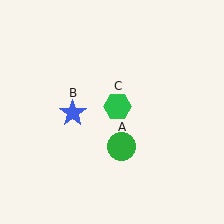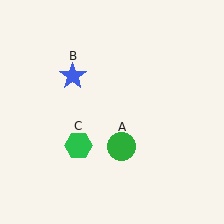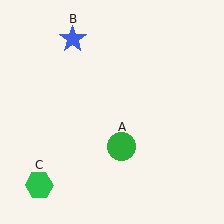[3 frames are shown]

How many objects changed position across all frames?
2 objects changed position: blue star (object B), green hexagon (object C).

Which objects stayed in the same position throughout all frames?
Green circle (object A) remained stationary.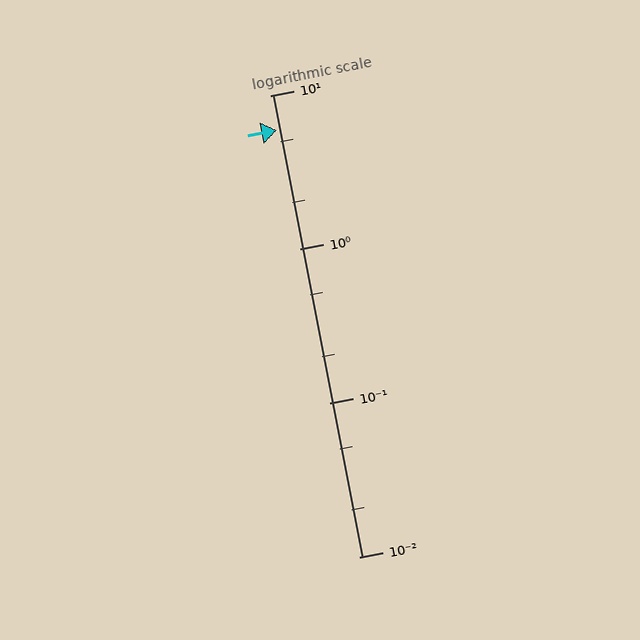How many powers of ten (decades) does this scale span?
The scale spans 3 decades, from 0.01 to 10.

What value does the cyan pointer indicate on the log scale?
The pointer indicates approximately 5.9.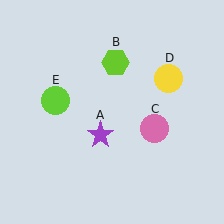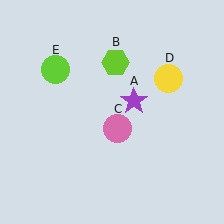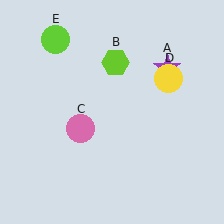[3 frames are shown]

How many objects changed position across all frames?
3 objects changed position: purple star (object A), pink circle (object C), lime circle (object E).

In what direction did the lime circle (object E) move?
The lime circle (object E) moved up.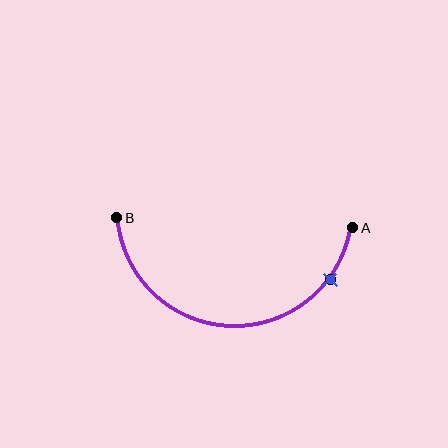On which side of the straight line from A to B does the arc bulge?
The arc bulges below the straight line connecting A and B.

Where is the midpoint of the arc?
The arc midpoint is the point on the curve farthest from the straight line joining A and B. It sits below that line.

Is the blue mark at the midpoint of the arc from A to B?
No. The blue mark lies on the arc but is closer to endpoint A. The arc midpoint would be at the point on the curve equidistant along the arc from both A and B.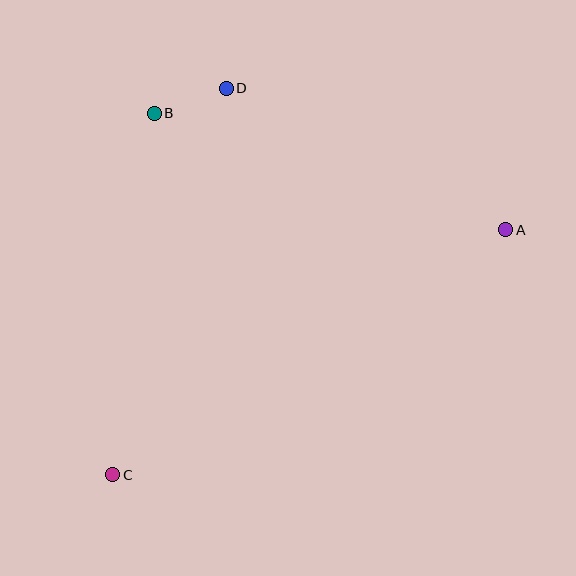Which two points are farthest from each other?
Points A and C are farthest from each other.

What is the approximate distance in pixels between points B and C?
The distance between B and C is approximately 364 pixels.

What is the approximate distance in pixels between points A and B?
The distance between A and B is approximately 370 pixels.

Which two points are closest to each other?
Points B and D are closest to each other.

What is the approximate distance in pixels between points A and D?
The distance between A and D is approximately 314 pixels.